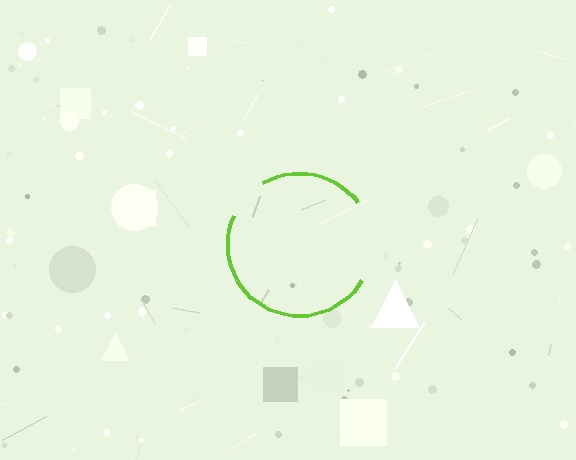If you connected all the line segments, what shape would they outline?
They would outline a circle.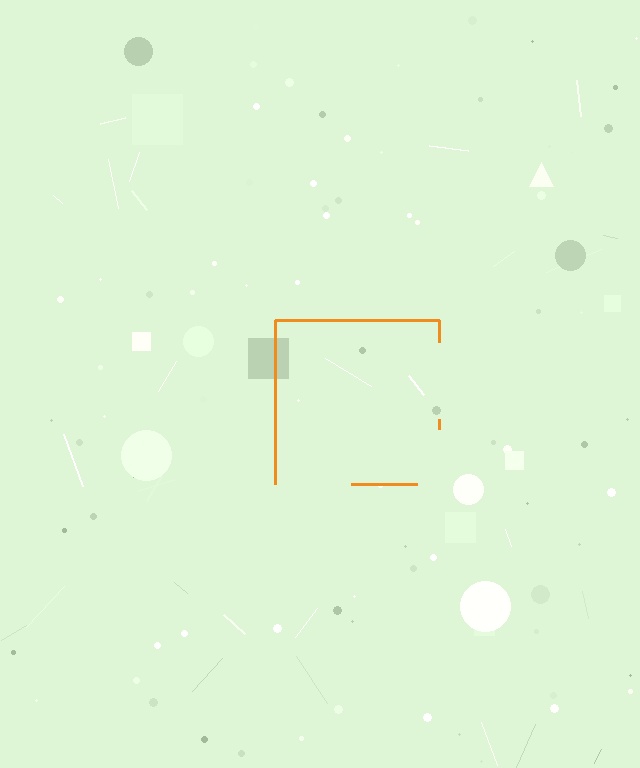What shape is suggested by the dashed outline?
The dashed outline suggests a square.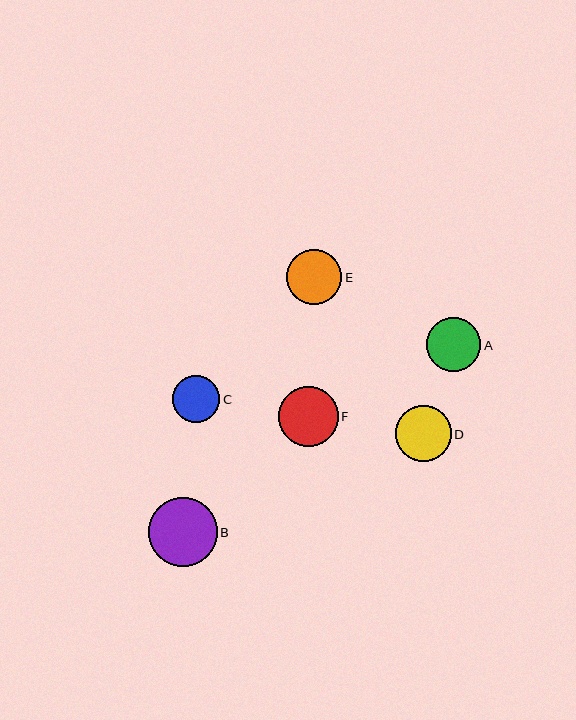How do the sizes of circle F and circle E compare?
Circle F and circle E are approximately the same size.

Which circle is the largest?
Circle B is the largest with a size of approximately 69 pixels.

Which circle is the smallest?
Circle C is the smallest with a size of approximately 47 pixels.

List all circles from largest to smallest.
From largest to smallest: B, F, D, E, A, C.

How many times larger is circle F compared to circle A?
Circle F is approximately 1.1 times the size of circle A.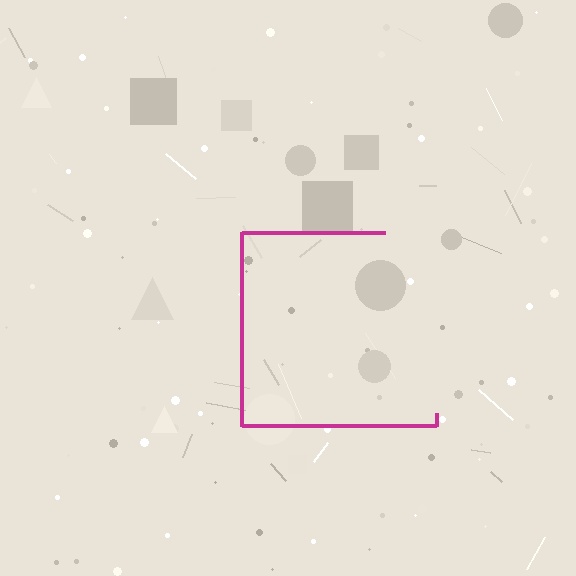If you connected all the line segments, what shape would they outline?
They would outline a square.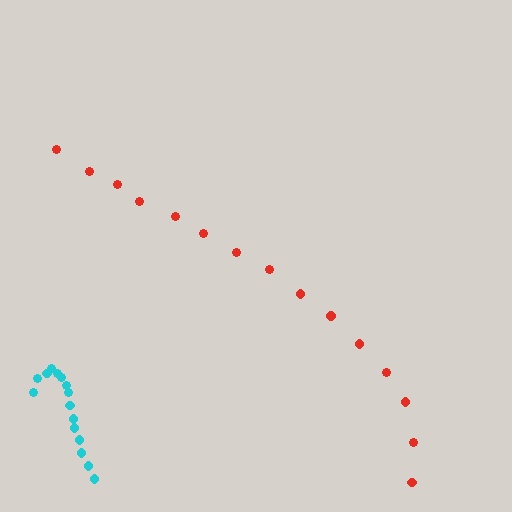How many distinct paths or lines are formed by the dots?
There are 2 distinct paths.